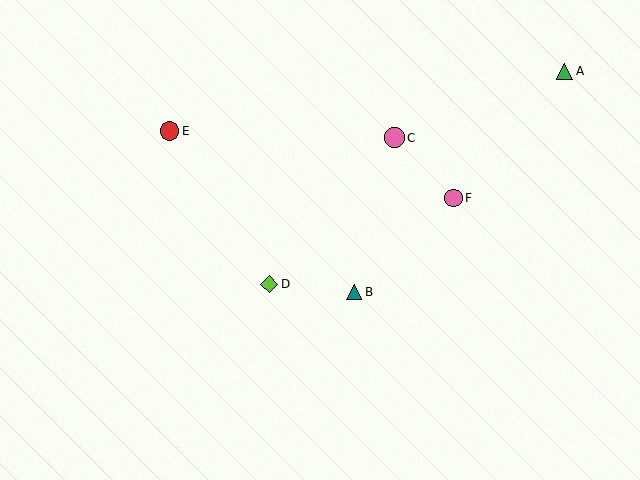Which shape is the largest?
The pink circle (labeled C) is the largest.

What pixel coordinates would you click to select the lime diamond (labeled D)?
Click at (269, 284) to select the lime diamond D.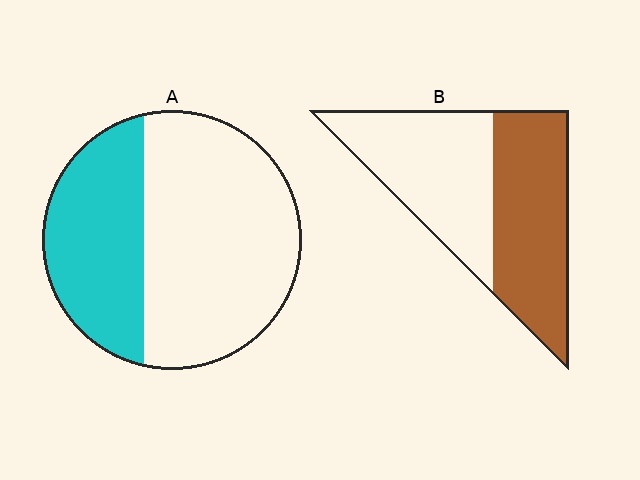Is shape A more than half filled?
No.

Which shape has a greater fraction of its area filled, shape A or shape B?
Shape B.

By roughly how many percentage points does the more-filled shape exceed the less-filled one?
By roughly 15 percentage points (B over A).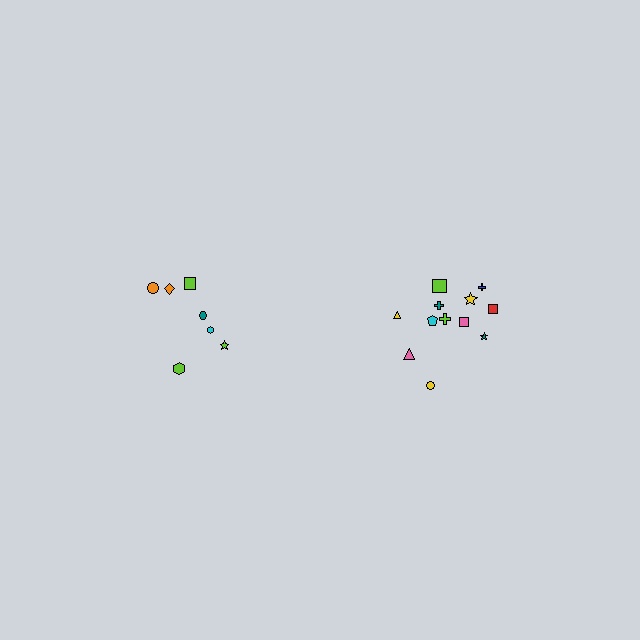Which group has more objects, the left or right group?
The right group.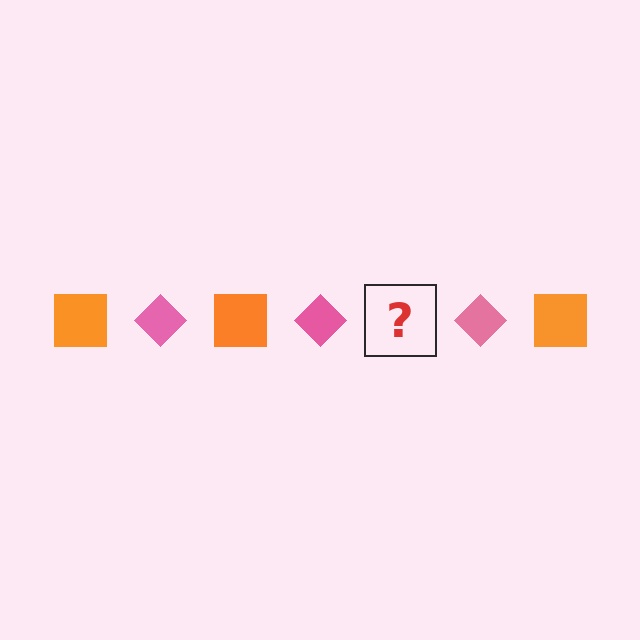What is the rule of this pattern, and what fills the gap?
The rule is that the pattern alternates between orange square and pink diamond. The gap should be filled with an orange square.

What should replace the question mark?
The question mark should be replaced with an orange square.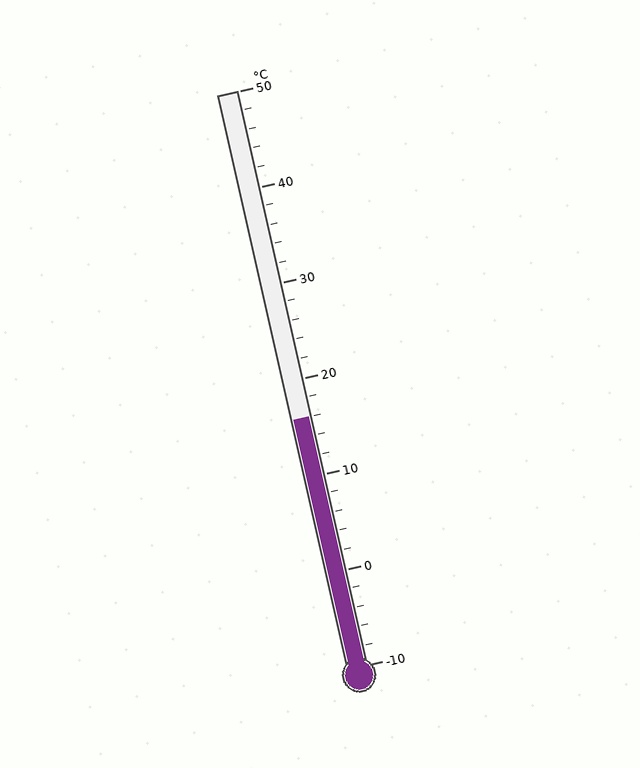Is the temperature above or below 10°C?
The temperature is above 10°C.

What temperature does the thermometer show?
The thermometer shows approximately 16°C.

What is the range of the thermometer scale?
The thermometer scale ranges from -10°C to 50°C.